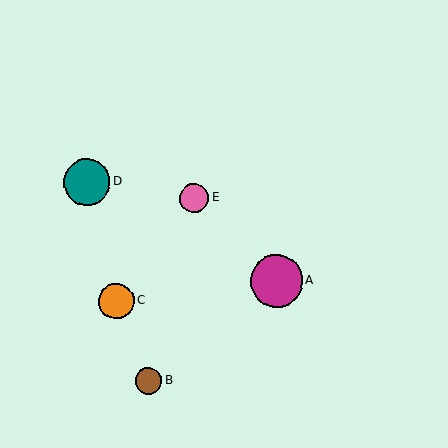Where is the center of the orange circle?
The center of the orange circle is at (117, 301).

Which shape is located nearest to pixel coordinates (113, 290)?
The orange circle (labeled C) at (117, 301) is nearest to that location.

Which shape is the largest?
The magenta circle (labeled A) is the largest.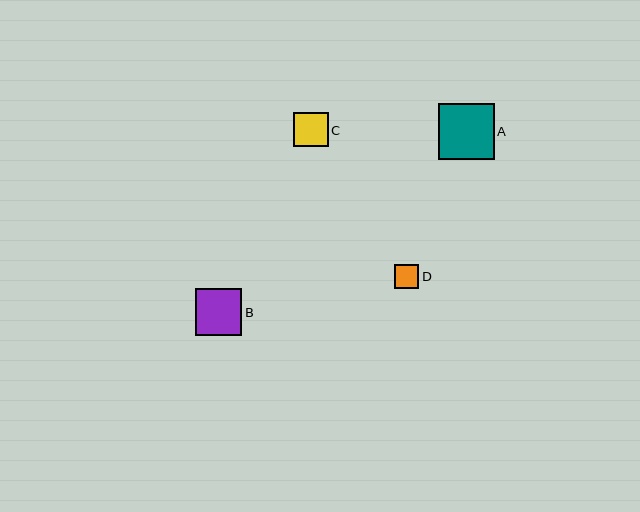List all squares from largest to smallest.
From largest to smallest: A, B, C, D.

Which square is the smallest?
Square D is the smallest with a size of approximately 25 pixels.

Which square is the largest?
Square A is the largest with a size of approximately 56 pixels.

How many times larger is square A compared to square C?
Square A is approximately 1.6 times the size of square C.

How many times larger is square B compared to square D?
Square B is approximately 1.9 times the size of square D.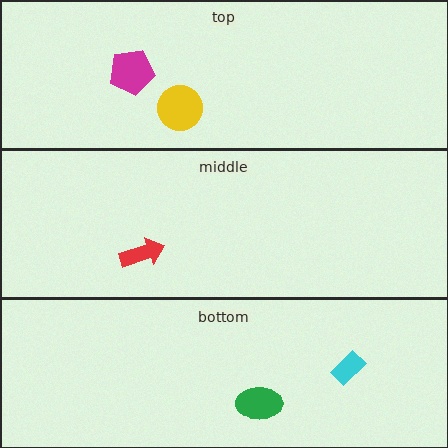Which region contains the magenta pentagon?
The top region.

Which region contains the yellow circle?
The top region.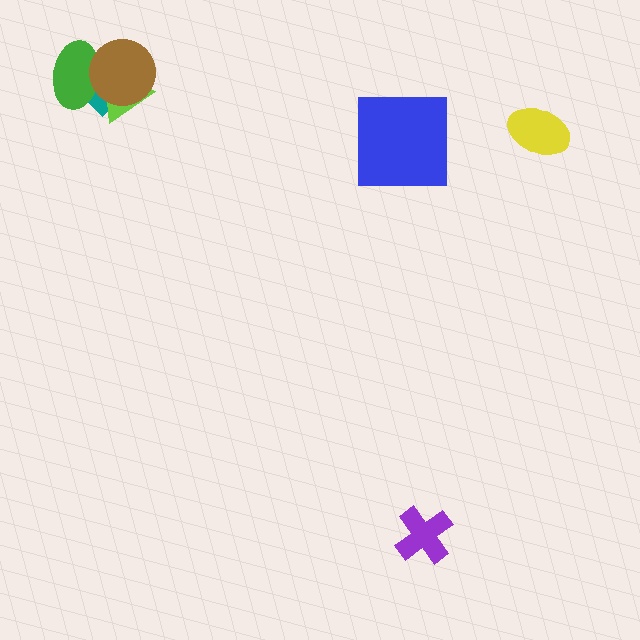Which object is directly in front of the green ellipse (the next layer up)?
The lime triangle is directly in front of the green ellipse.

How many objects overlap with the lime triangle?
3 objects overlap with the lime triangle.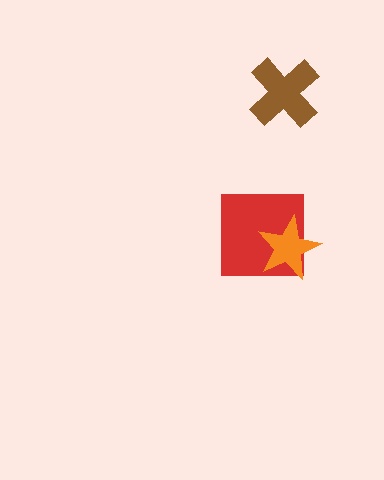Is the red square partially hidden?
Yes, it is partially covered by another shape.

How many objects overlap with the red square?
1 object overlaps with the red square.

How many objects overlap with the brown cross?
0 objects overlap with the brown cross.